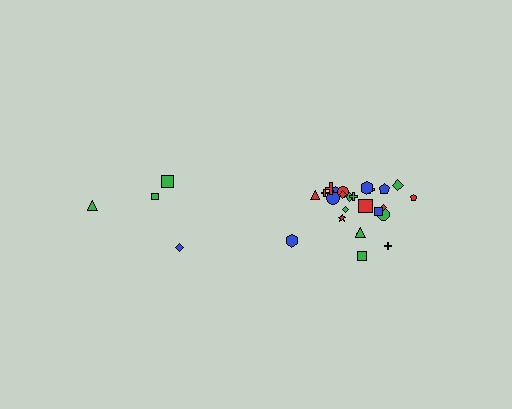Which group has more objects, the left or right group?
The right group.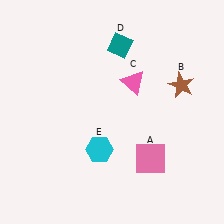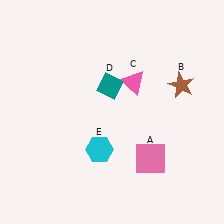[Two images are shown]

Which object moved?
The teal diamond (D) moved down.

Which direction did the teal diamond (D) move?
The teal diamond (D) moved down.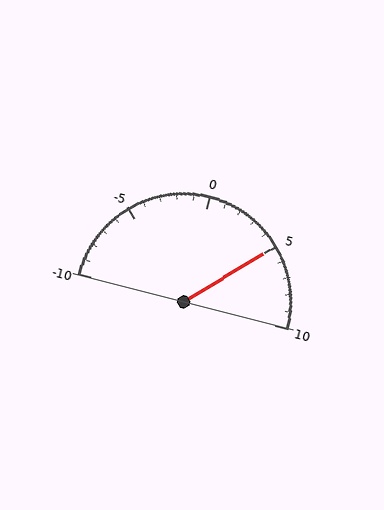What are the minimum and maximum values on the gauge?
The gauge ranges from -10 to 10.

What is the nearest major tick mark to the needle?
The nearest major tick mark is 5.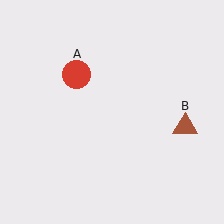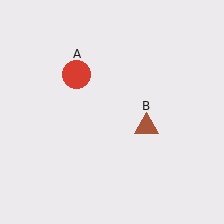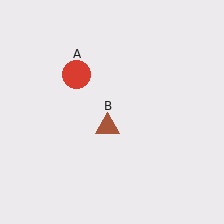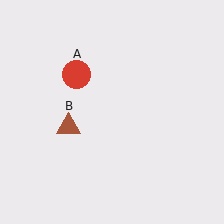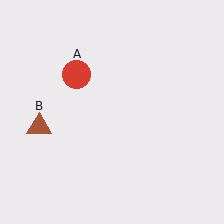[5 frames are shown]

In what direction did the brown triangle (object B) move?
The brown triangle (object B) moved left.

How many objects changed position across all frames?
1 object changed position: brown triangle (object B).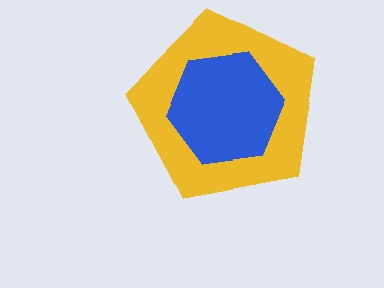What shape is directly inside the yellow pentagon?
The blue hexagon.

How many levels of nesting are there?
2.